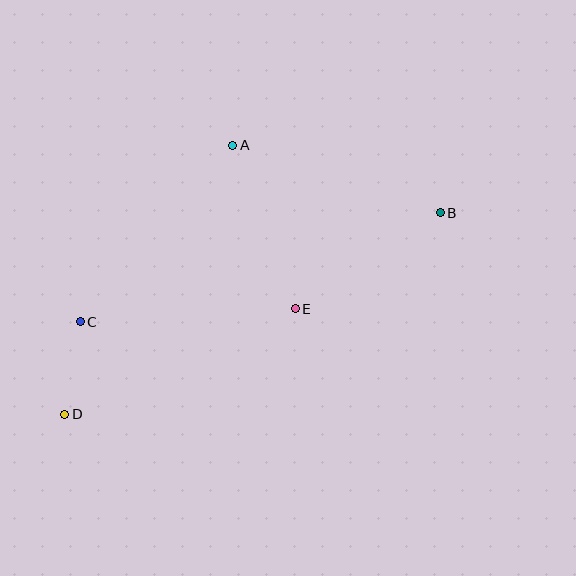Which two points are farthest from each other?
Points B and D are farthest from each other.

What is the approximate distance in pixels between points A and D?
The distance between A and D is approximately 317 pixels.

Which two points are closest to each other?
Points C and D are closest to each other.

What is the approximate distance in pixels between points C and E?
The distance between C and E is approximately 216 pixels.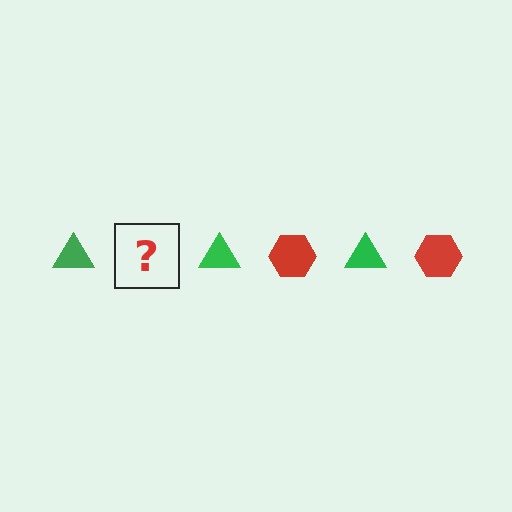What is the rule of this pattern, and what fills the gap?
The rule is that the pattern alternates between green triangle and red hexagon. The gap should be filled with a red hexagon.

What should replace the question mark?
The question mark should be replaced with a red hexagon.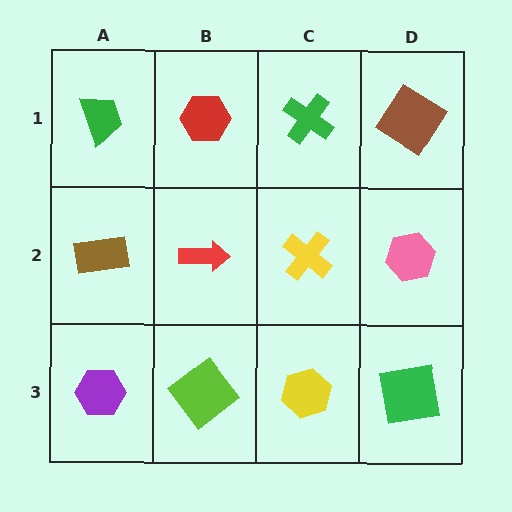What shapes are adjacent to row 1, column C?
A yellow cross (row 2, column C), a red hexagon (row 1, column B), a brown diamond (row 1, column D).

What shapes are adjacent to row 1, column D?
A pink hexagon (row 2, column D), a green cross (row 1, column C).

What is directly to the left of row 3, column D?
A yellow hexagon.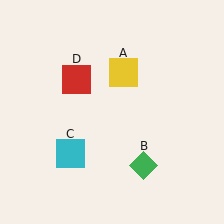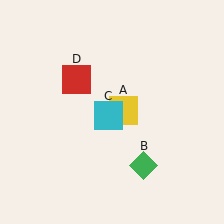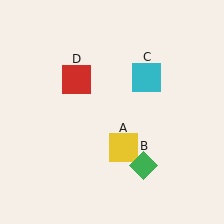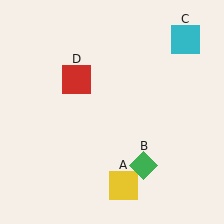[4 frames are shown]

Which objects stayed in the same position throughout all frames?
Green diamond (object B) and red square (object D) remained stationary.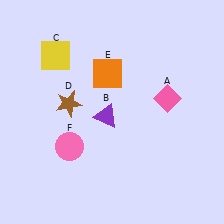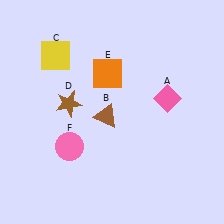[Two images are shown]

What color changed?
The triangle (B) changed from purple in Image 1 to brown in Image 2.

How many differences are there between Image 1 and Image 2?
There is 1 difference between the two images.